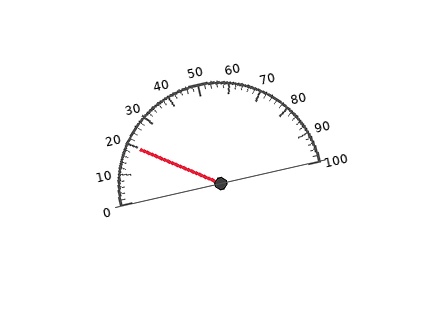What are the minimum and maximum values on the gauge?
The gauge ranges from 0 to 100.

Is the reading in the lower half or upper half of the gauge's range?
The reading is in the lower half of the range (0 to 100).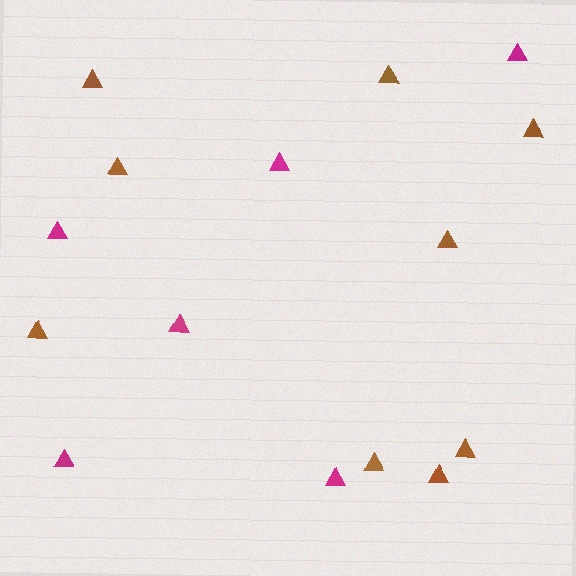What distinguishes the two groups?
There are 2 groups: one group of brown triangles (9) and one group of magenta triangles (6).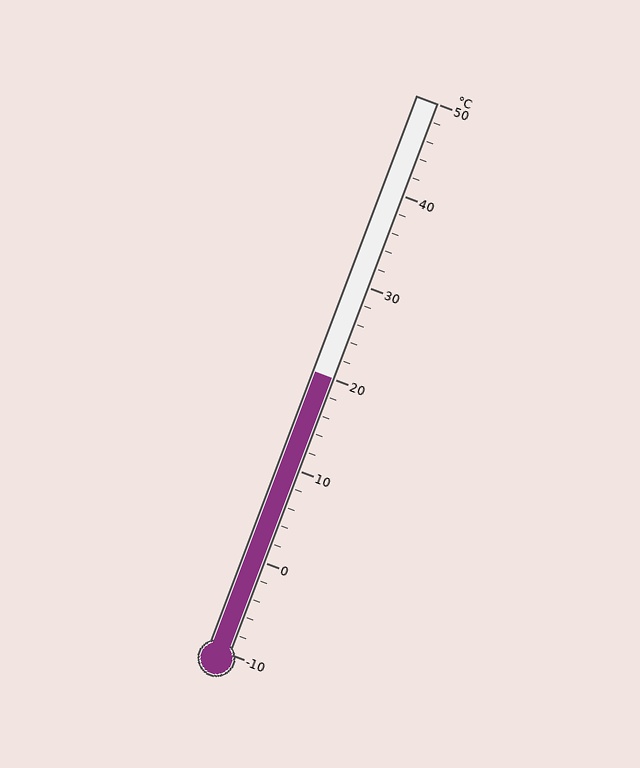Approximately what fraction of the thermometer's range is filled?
The thermometer is filled to approximately 50% of its range.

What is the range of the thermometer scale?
The thermometer scale ranges from -10°C to 50°C.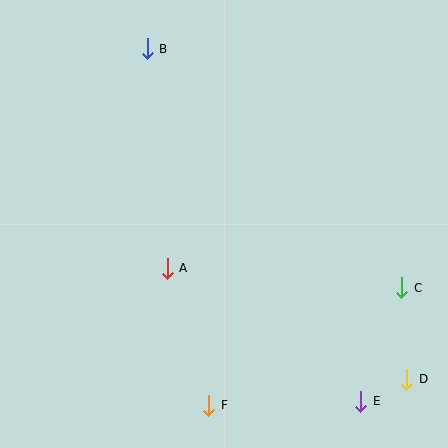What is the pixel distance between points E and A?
The distance between E and A is 235 pixels.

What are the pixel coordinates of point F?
Point F is at (209, 405).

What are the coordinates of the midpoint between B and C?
The midpoint between B and C is at (274, 168).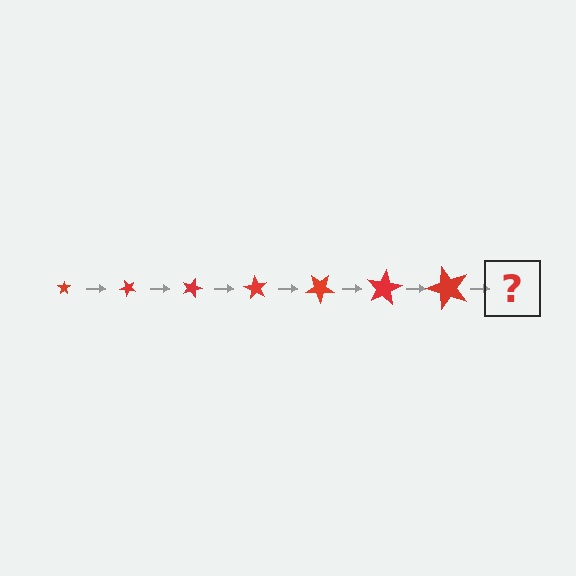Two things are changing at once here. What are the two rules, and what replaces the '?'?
The two rules are that the star grows larger each step and it rotates 45 degrees each step. The '?' should be a star, larger than the previous one and rotated 315 degrees from the start.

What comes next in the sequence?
The next element should be a star, larger than the previous one and rotated 315 degrees from the start.